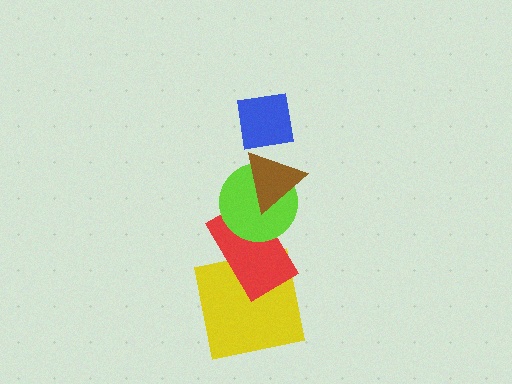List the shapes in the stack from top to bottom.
From top to bottom: the blue square, the brown triangle, the lime circle, the red rectangle, the yellow square.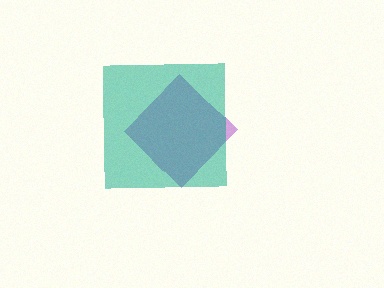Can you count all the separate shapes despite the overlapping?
Yes, there are 2 separate shapes.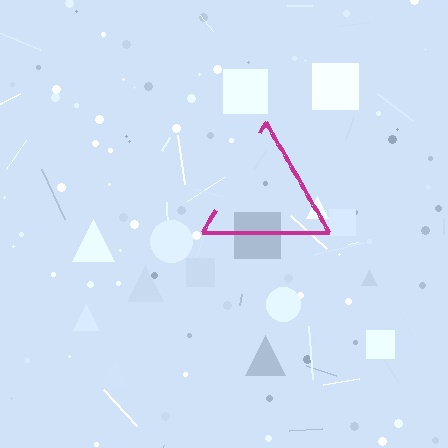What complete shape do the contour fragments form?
The contour fragments form a triangle.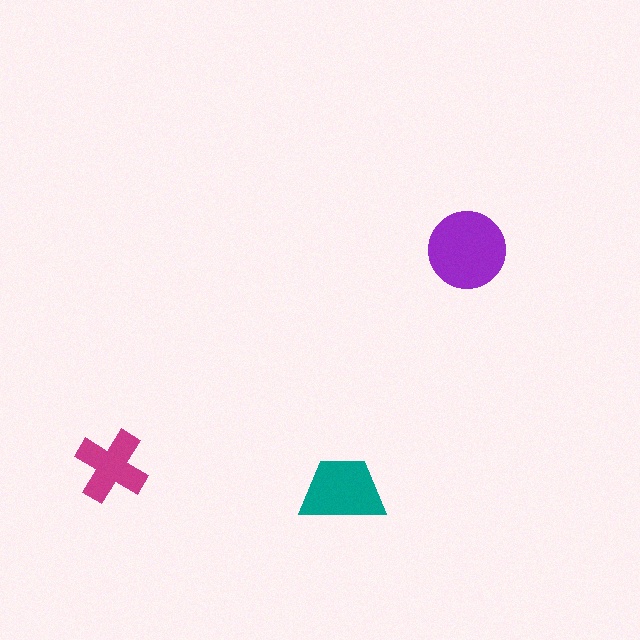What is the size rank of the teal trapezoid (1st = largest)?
2nd.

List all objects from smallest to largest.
The magenta cross, the teal trapezoid, the purple circle.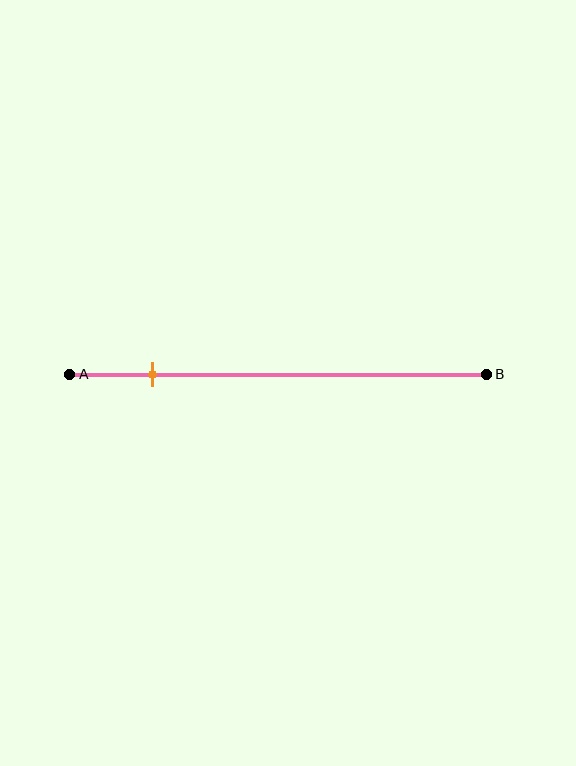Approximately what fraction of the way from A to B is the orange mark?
The orange mark is approximately 20% of the way from A to B.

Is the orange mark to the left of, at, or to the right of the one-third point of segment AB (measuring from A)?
The orange mark is to the left of the one-third point of segment AB.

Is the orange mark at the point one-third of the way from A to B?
No, the mark is at about 20% from A, not at the 33% one-third point.